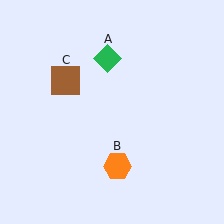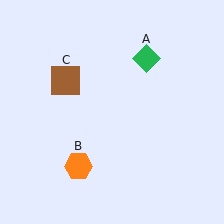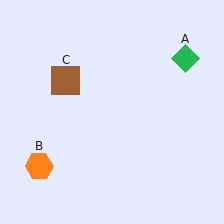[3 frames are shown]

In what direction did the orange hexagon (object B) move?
The orange hexagon (object B) moved left.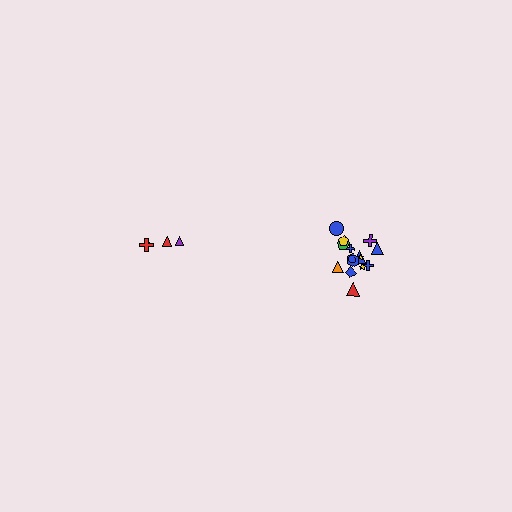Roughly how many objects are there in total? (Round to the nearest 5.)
Roughly 20 objects in total.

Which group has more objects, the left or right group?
The right group.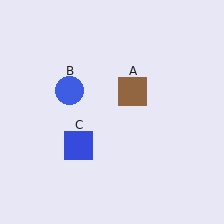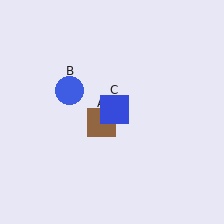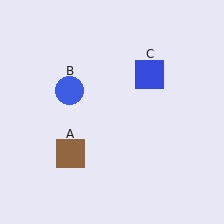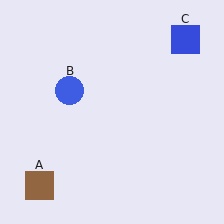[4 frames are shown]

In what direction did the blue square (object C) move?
The blue square (object C) moved up and to the right.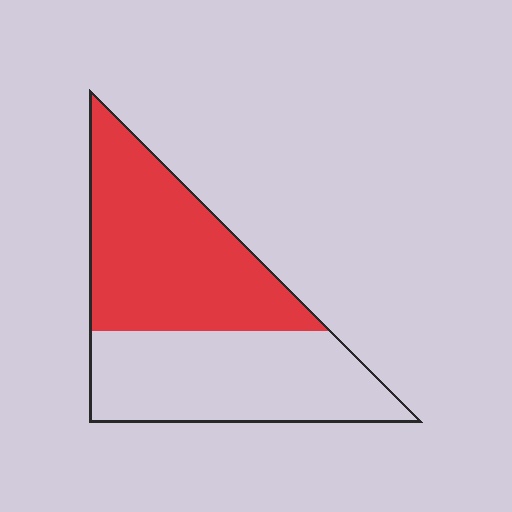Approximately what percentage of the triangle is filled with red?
Approximately 55%.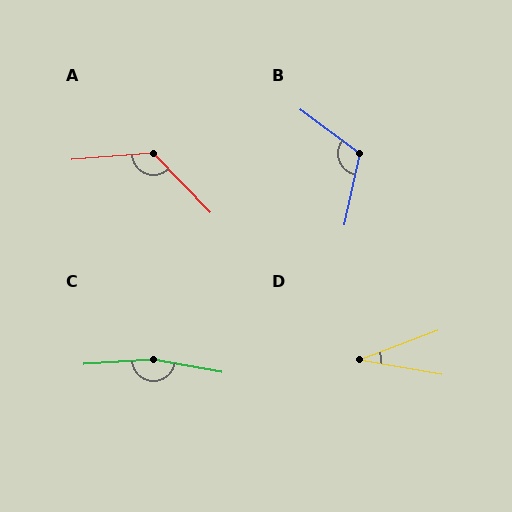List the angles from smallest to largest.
D (31°), B (115°), A (130°), C (166°).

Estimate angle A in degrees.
Approximately 130 degrees.